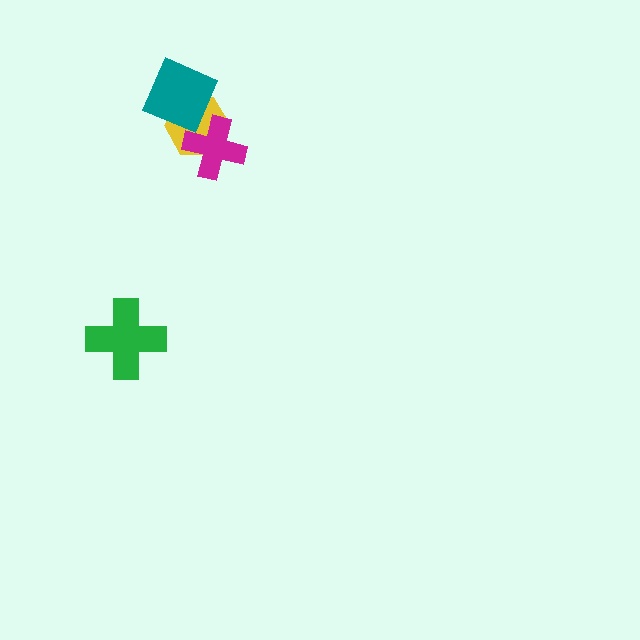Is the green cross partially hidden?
No, no other shape covers it.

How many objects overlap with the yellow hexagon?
2 objects overlap with the yellow hexagon.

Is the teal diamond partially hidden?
Yes, it is partially covered by another shape.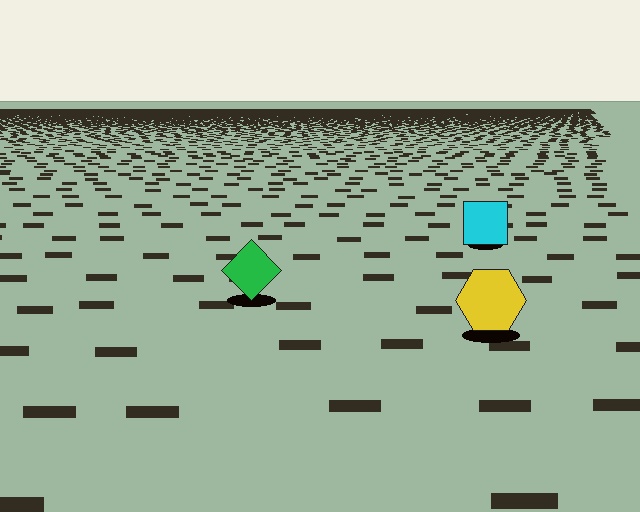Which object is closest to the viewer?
The yellow hexagon is closest. The texture marks near it are larger and more spread out.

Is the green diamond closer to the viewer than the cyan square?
Yes. The green diamond is closer — you can tell from the texture gradient: the ground texture is coarser near it.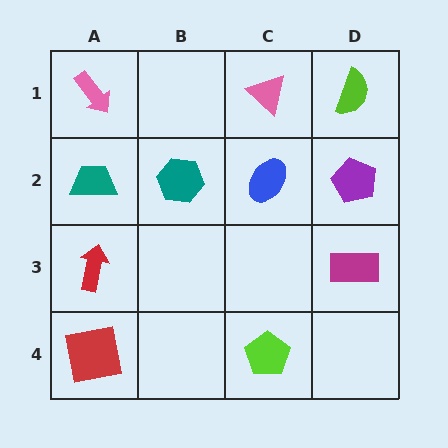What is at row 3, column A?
A red arrow.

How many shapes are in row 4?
2 shapes.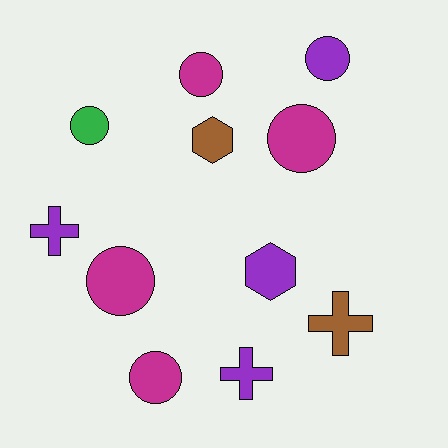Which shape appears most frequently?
Circle, with 6 objects.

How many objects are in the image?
There are 11 objects.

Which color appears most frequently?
Magenta, with 4 objects.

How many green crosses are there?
There are no green crosses.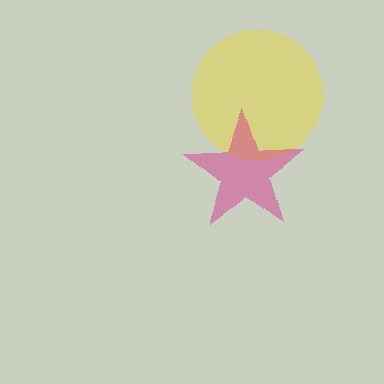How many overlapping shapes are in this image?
There are 2 overlapping shapes in the image.